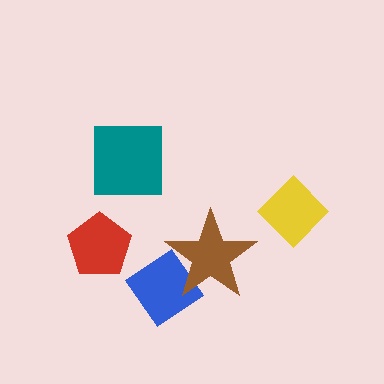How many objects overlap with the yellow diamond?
0 objects overlap with the yellow diamond.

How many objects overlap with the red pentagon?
0 objects overlap with the red pentagon.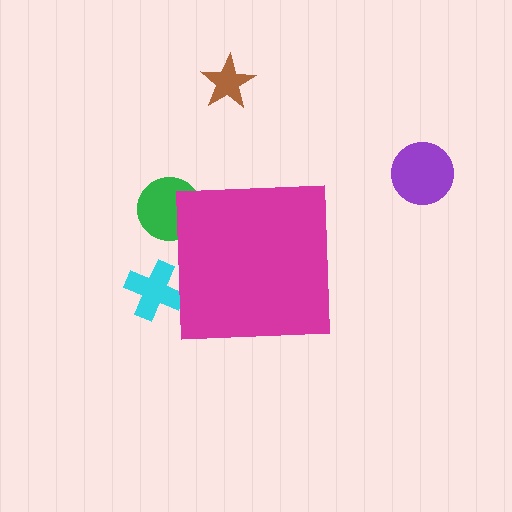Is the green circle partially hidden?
Yes, the green circle is partially hidden behind the magenta square.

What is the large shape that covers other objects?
A magenta square.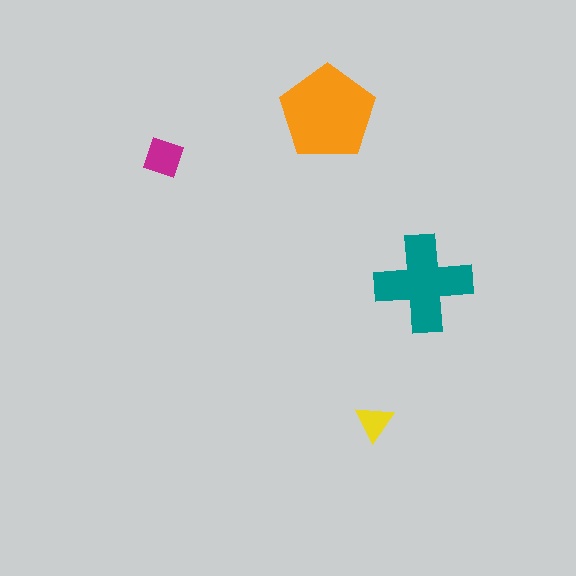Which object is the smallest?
The yellow triangle.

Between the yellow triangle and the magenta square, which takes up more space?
The magenta square.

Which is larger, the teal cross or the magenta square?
The teal cross.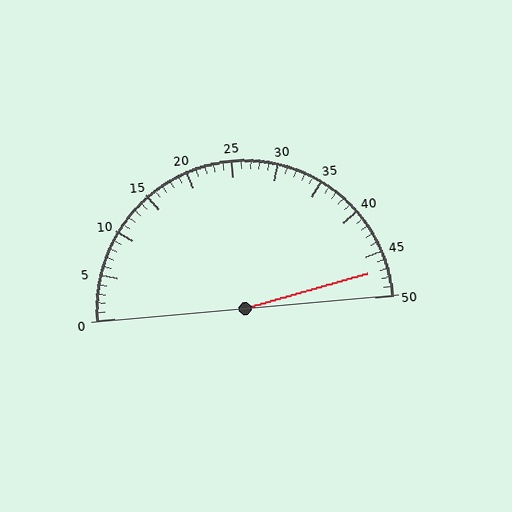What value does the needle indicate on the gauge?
The needle indicates approximately 47.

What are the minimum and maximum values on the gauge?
The gauge ranges from 0 to 50.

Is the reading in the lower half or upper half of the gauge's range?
The reading is in the upper half of the range (0 to 50).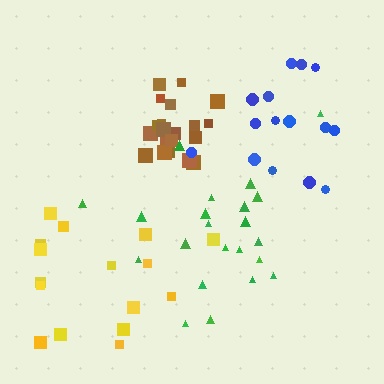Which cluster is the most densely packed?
Brown.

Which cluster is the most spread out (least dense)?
Yellow.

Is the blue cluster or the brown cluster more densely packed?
Brown.